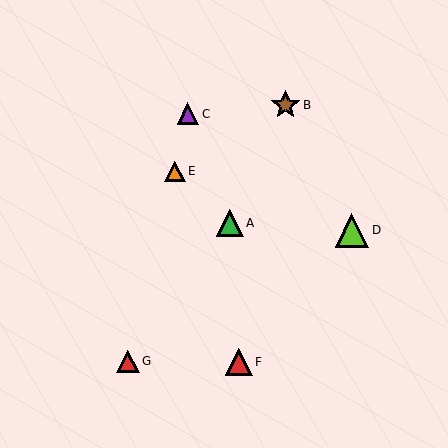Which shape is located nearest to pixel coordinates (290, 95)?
The brown star (labeled B) at (286, 105) is nearest to that location.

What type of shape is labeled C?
Shape C is a purple triangle.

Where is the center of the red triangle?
The center of the red triangle is at (239, 362).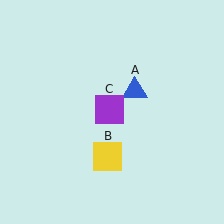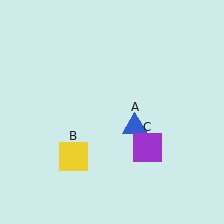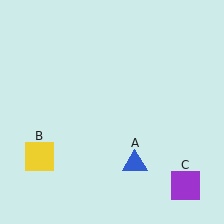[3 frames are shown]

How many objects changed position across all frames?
3 objects changed position: blue triangle (object A), yellow square (object B), purple square (object C).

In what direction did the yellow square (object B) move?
The yellow square (object B) moved left.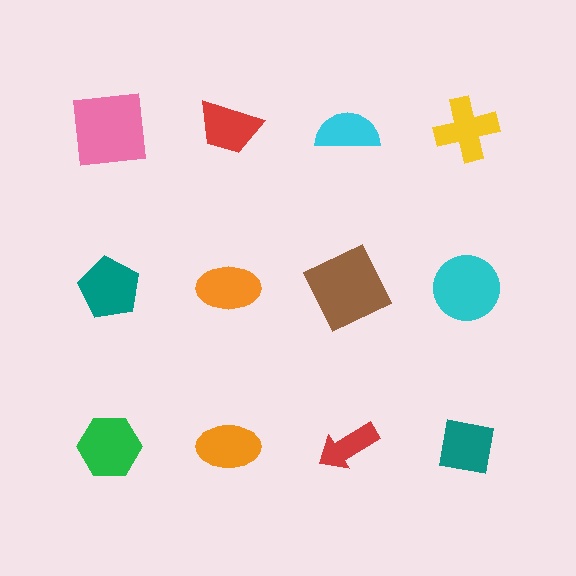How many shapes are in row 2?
4 shapes.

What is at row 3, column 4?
A teal square.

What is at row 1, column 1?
A pink square.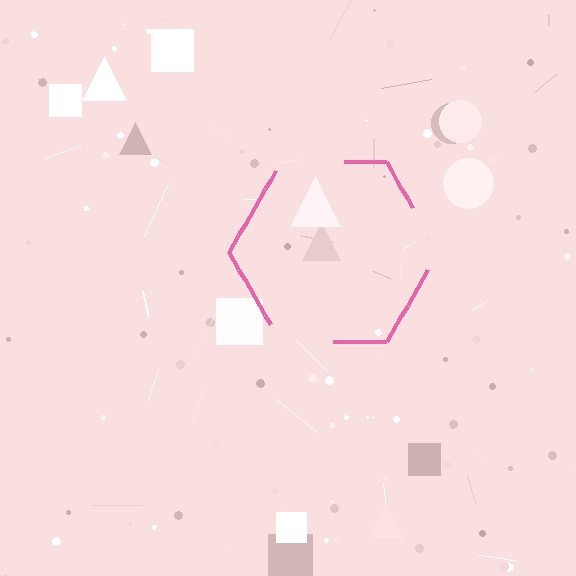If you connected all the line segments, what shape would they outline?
They would outline a hexagon.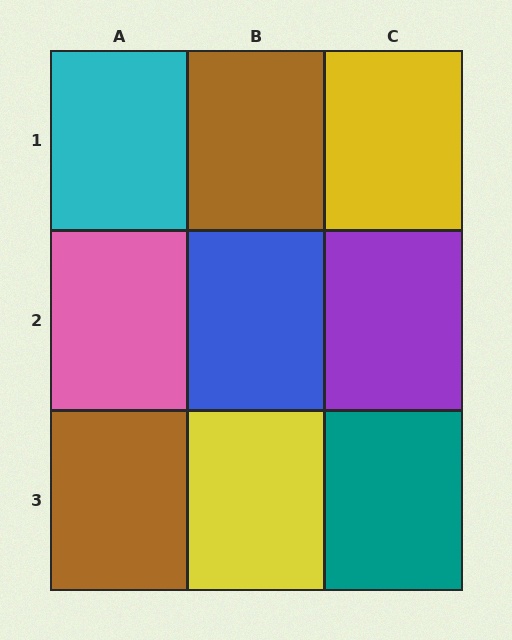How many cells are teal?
1 cell is teal.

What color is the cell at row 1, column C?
Yellow.